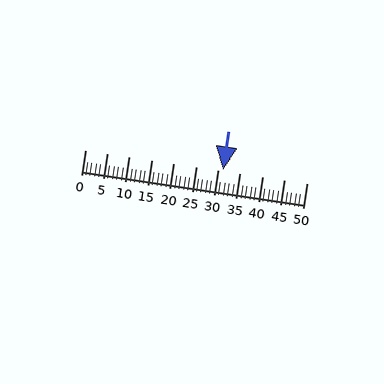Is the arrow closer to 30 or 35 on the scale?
The arrow is closer to 30.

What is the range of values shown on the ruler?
The ruler shows values from 0 to 50.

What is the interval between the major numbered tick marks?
The major tick marks are spaced 5 units apart.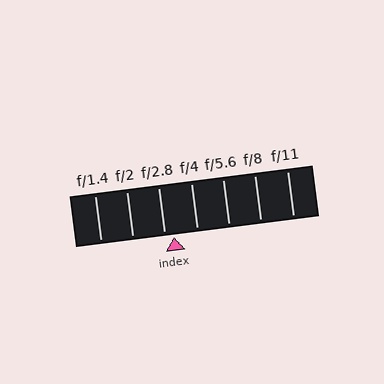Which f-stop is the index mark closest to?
The index mark is closest to f/2.8.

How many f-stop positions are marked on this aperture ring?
There are 7 f-stop positions marked.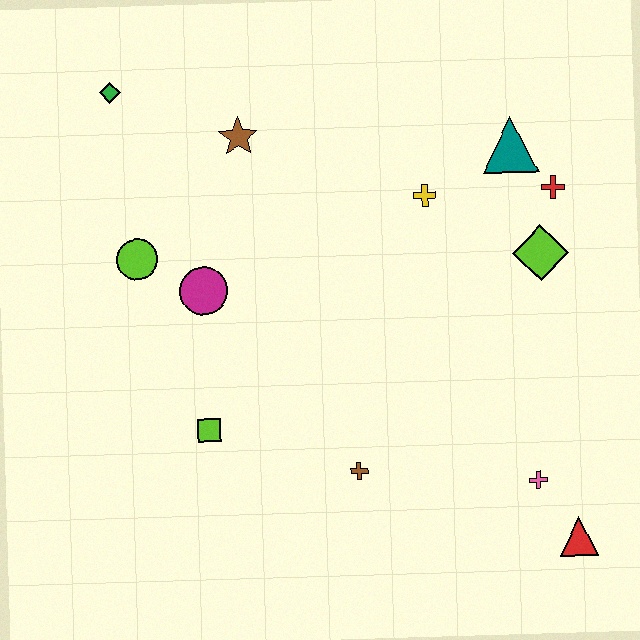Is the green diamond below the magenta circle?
No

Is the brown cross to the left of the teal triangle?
Yes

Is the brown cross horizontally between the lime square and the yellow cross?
Yes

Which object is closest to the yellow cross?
The teal triangle is closest to the yellow cross.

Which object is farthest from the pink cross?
The green diamond is farthest from the pink cross.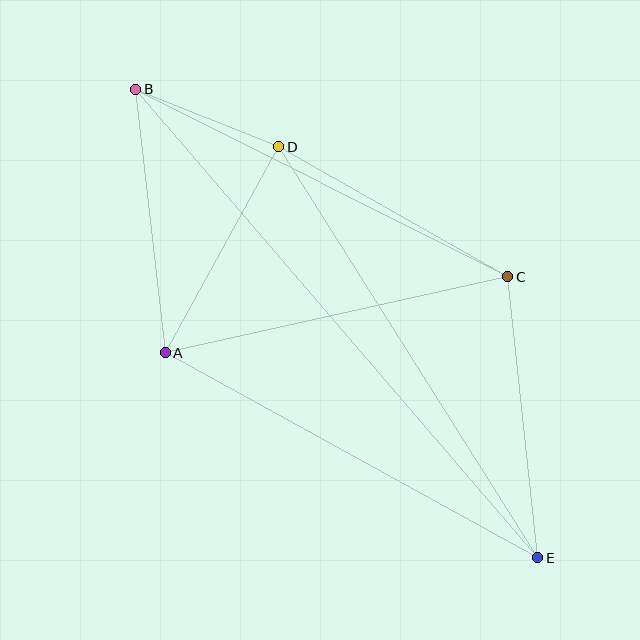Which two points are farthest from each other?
Points B and E are farthest from each other.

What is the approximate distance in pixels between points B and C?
The distance between B and C is approximately 417 pixels.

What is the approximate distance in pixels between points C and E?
The distance between C and E is approximately 282 pixels.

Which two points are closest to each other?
Points B and D are closest to each other.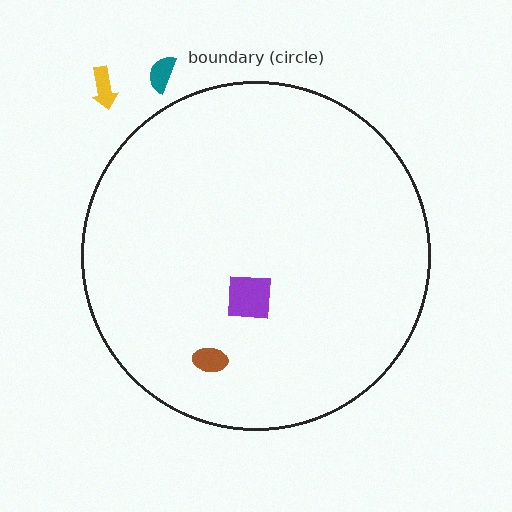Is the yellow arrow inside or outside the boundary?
Outside.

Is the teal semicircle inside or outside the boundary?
Outside.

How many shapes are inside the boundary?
2 inside, 2 outside.